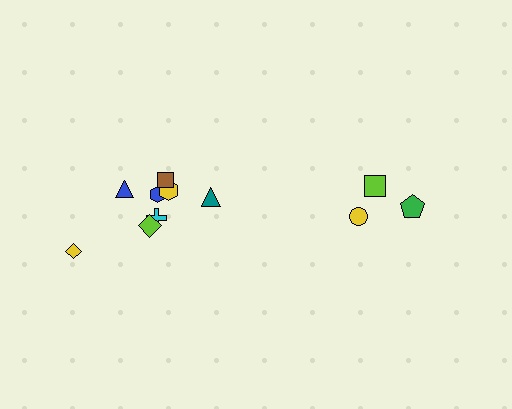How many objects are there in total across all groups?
There are 11 objects.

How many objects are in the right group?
There are 3 objects.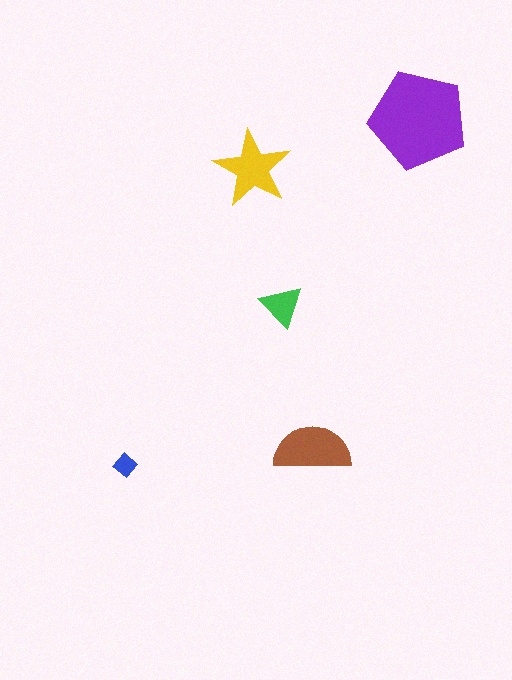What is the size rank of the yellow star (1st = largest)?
3rd.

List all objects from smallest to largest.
The blue diamond, the green triangle, the yellow star, the brown semicircle, the purple pentagon.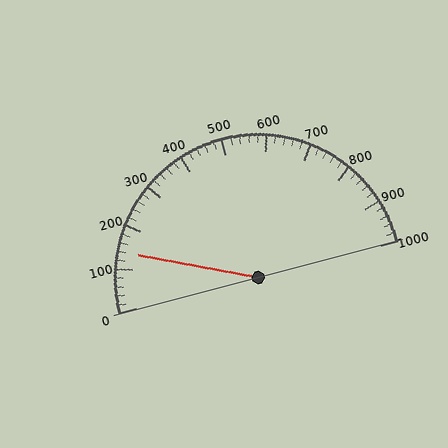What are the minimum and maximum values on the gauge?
The gauge ranges from 0 to 1000.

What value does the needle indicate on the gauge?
The needle indicates approximately 140.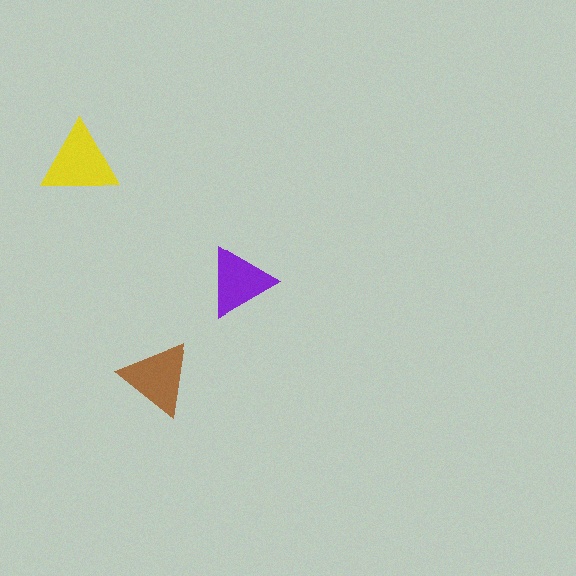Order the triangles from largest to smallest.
the yellow one, the brown one, the purple one.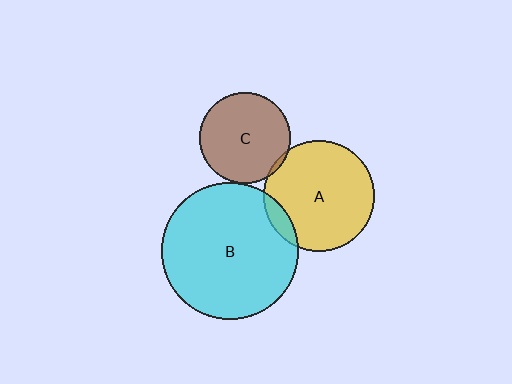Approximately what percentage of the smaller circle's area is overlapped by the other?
Approximately 10%.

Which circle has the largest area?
Circle B (cyan).